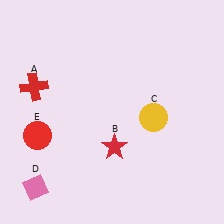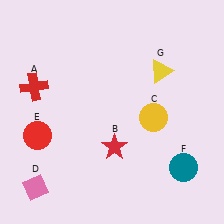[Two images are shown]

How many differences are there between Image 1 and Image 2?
There are 2 differences between the two images.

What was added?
A teal circle (F), a yellow triangle (G) were added in Image 2.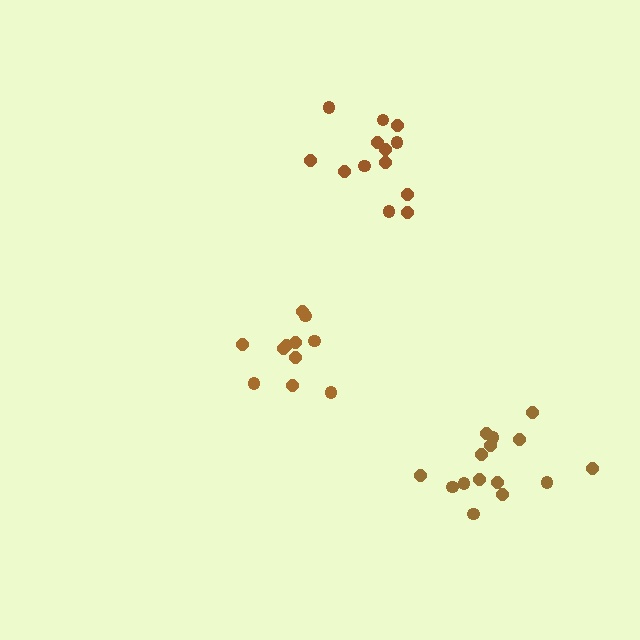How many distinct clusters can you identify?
There are 3 distinct clusters.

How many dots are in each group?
Group 1: 11 dots, Group 2: 15 dots, Group 3: 13 dots (39 total).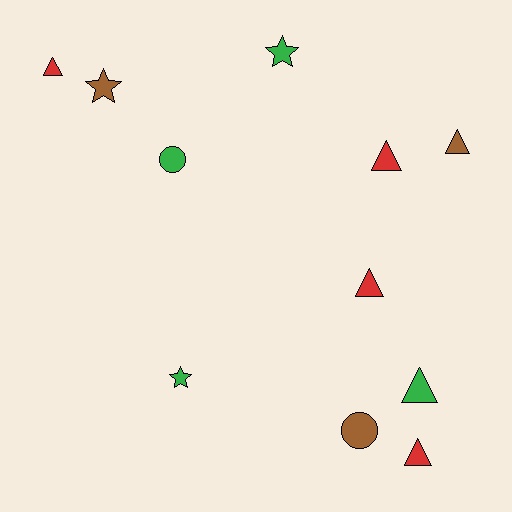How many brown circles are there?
There is 1 brown circle.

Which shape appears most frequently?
Triangle, with 6 objects.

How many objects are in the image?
There are 11 objects.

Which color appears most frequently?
Green, with 4 objects.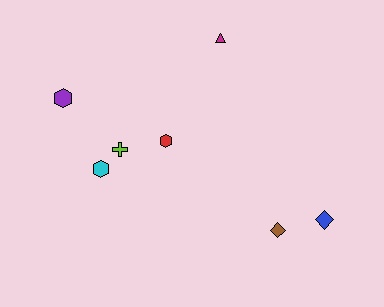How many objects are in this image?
There are 7 objects.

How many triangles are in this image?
There is 1 triangle.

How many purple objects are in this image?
There is 1 purple object.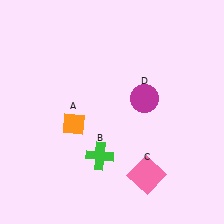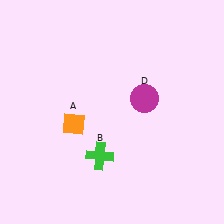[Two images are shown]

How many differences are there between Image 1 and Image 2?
There is 1 difference between the two images.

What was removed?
The pink square (C) was removed in Image 2.